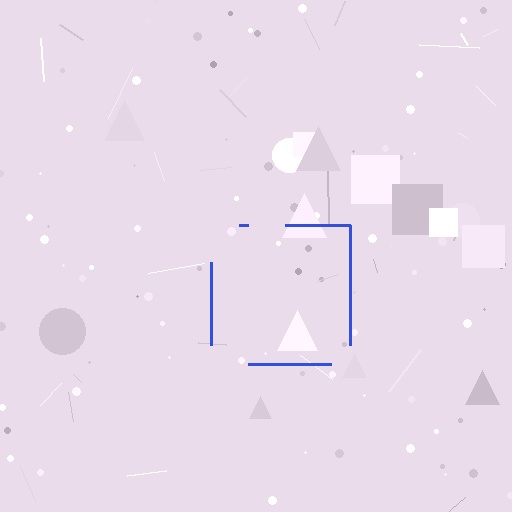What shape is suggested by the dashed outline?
The dashed outline suggests a square.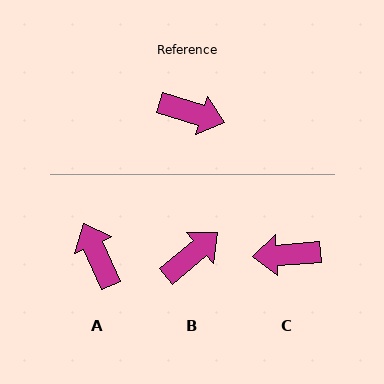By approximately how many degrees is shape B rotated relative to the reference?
Approximately 58 degrees counter-clockwise.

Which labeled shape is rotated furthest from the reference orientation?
C, about 159 degrees away.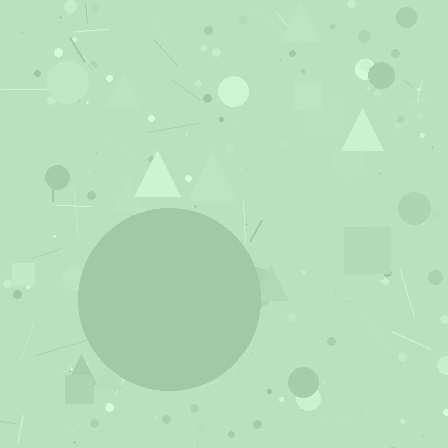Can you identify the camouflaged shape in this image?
The camouflaged shape is a circle.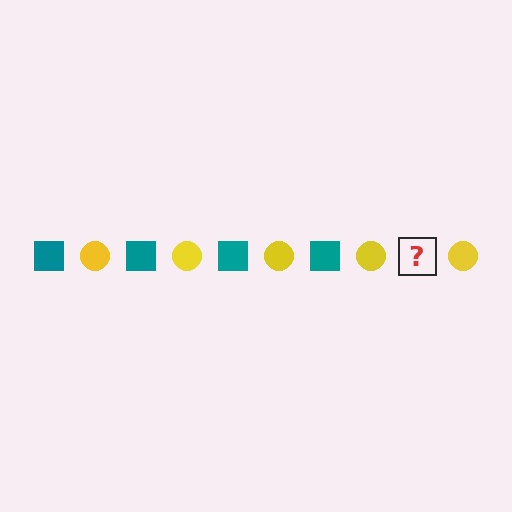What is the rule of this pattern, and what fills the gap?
The rule is that the pattern alternates between teal square and yellow circle. The gap should be filled with a teal square.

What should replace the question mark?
The question mark should be replaced with a teal square.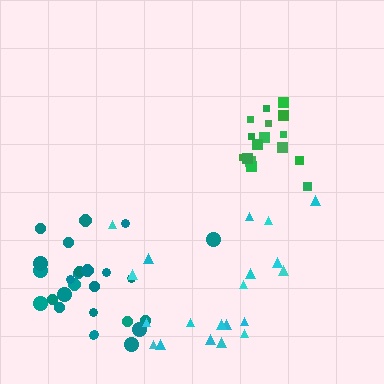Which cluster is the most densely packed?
Green.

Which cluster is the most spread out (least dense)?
Cyan.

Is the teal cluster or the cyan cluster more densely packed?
Teal.